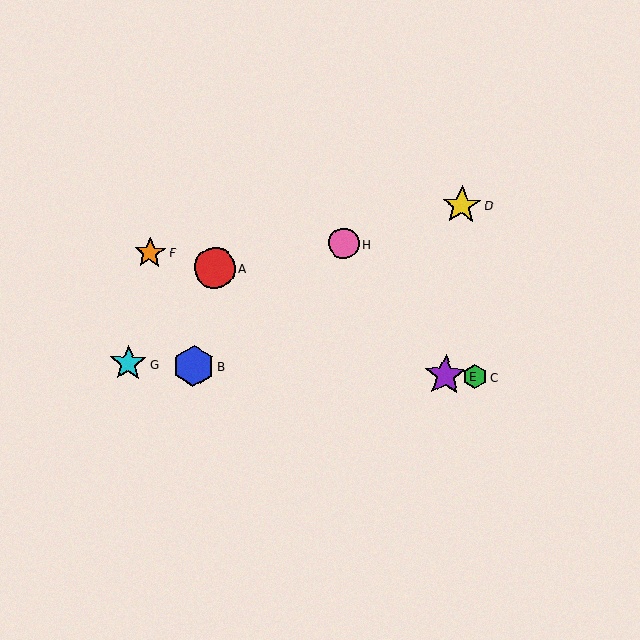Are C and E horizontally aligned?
Yes, both are at y≈377.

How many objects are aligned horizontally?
4 objects (B, C, E, G) are aligned horizontally.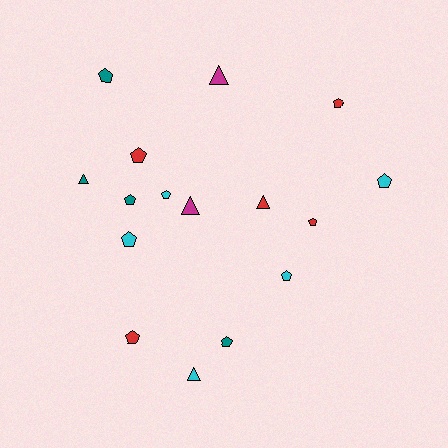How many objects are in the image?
There are 16 objects.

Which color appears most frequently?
Cyan, with 5 objects.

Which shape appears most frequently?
Pentagon, with 11 objects.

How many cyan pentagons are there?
There are 4 cyan pentagons.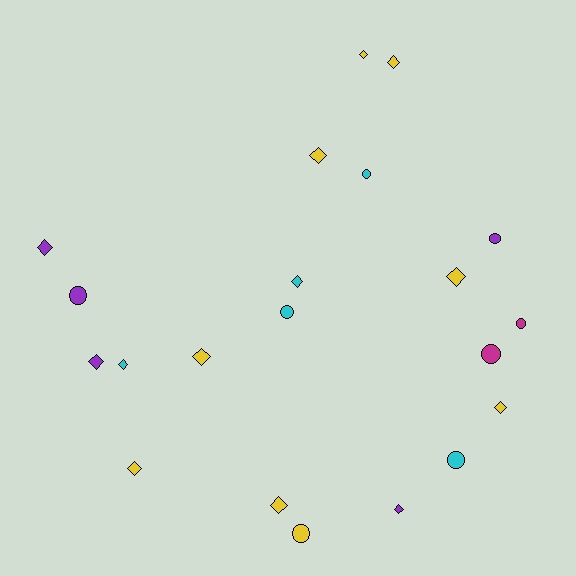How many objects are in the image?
There are 21 objects.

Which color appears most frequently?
Yellow, with 9 objects.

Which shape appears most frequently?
Diamond, with 13 objects.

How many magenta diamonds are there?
There are no magenta diamonds.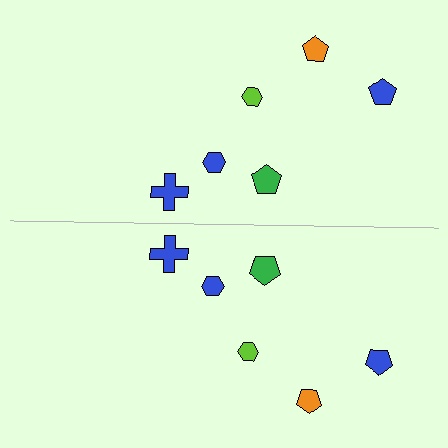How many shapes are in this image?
There are 12 shapes in this image.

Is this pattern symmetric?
Yes, this pattern has bilateral (reflection) symmetry.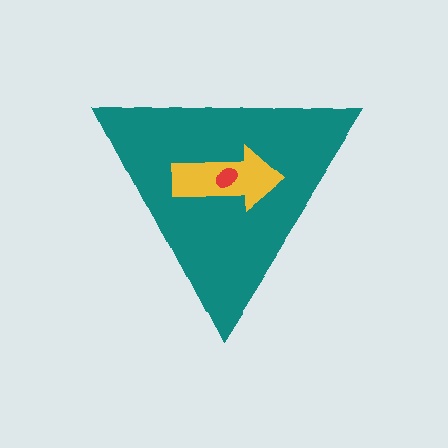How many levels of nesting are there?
3.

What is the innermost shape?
The red ellipse.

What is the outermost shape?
The teal triangle.